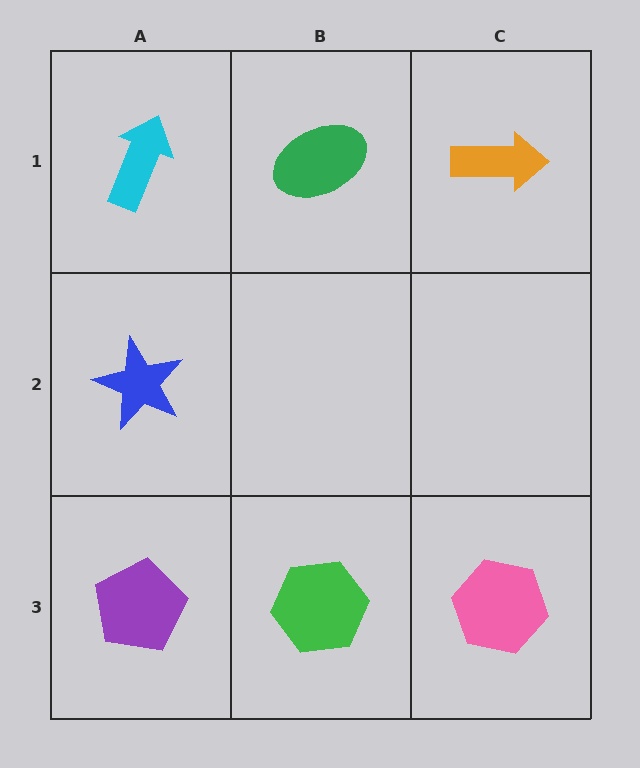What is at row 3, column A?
A purple pentagon.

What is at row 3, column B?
A green hexagon.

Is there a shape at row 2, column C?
No, that cell is empty.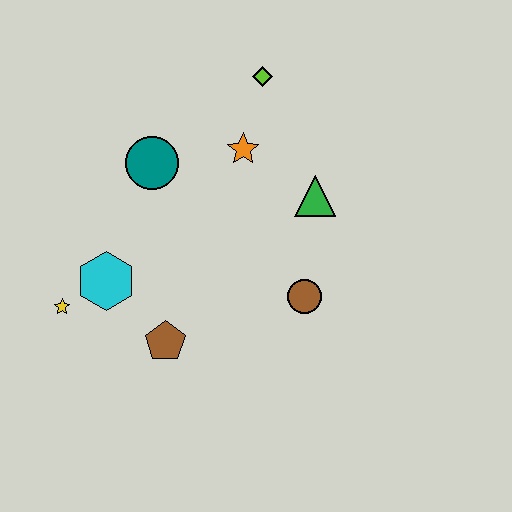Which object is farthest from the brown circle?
The yellow star is farthest from the brown circle.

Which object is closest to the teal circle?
The orange star is closest to the teal circle.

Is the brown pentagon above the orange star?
No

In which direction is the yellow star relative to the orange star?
The yellow star is to the left of the orange star.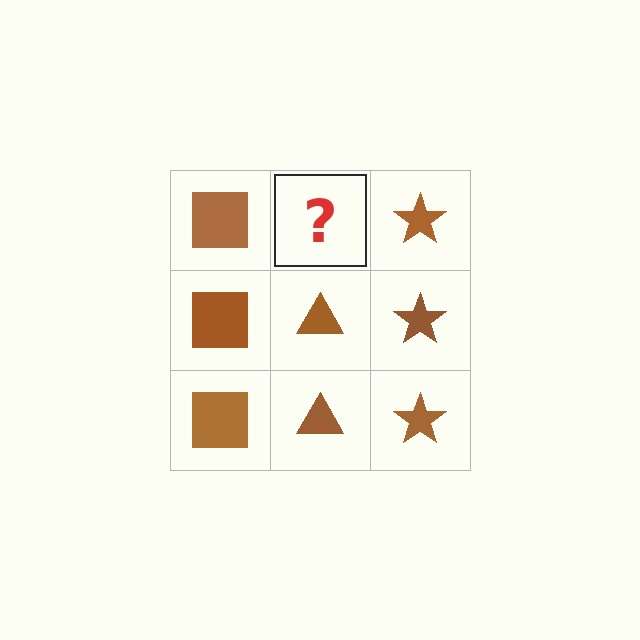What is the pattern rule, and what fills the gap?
The rule is that each column has a consistent shape. The gap should be filled with a brown triangle.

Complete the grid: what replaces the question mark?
The question mark should be replaced with a brown triangle.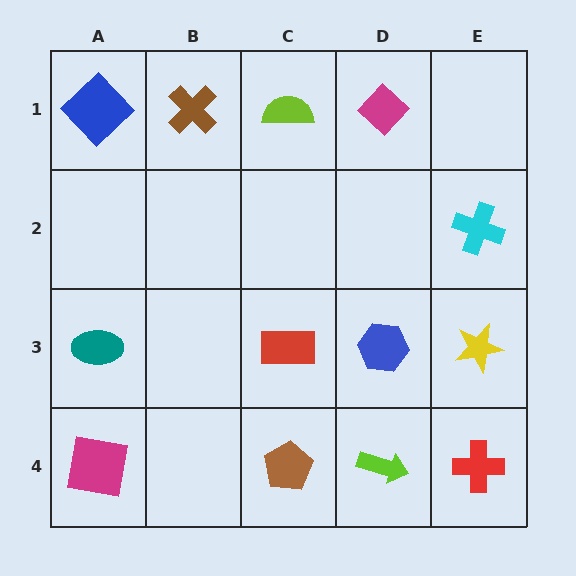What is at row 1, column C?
A lime semicircle.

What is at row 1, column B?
A brown cross.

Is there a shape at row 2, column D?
No, that cell is empty.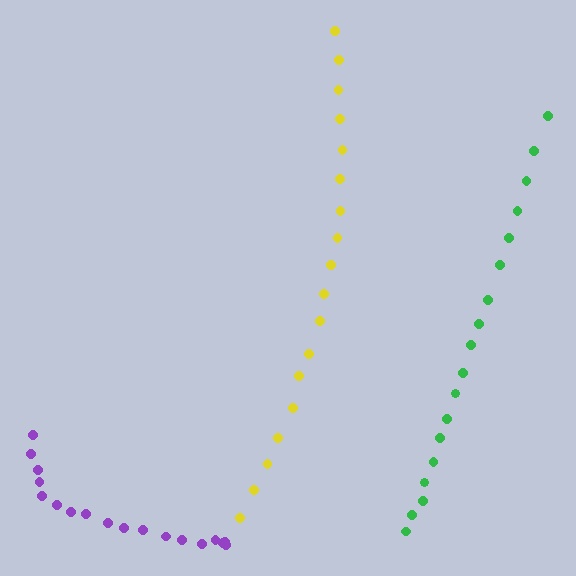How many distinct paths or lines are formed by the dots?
There are 3 distinct paths.